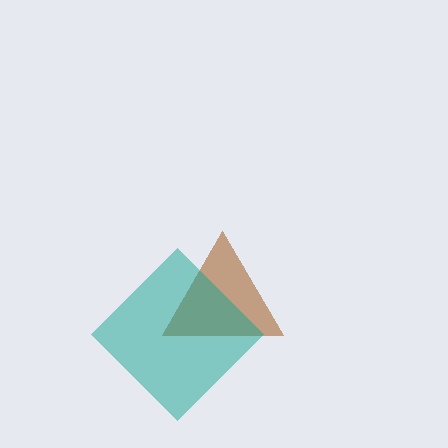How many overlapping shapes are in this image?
There are 2 overlapping shapes in the image.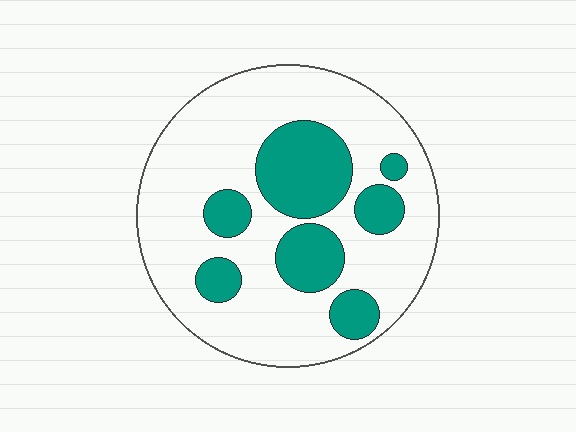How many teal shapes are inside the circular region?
7.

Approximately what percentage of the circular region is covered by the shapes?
Approximately 25%.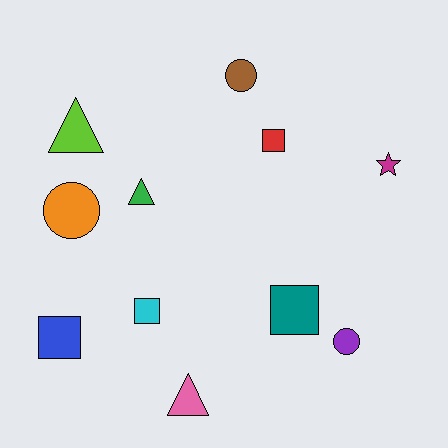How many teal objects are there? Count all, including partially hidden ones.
There is 1 teal object.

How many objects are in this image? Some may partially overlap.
There are 11 objects.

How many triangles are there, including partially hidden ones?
There are 3 triangles.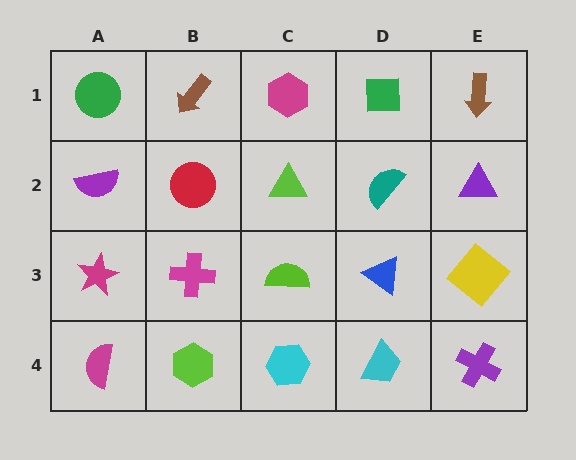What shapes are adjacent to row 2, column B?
A brown arrow (row 1, column B), a magenta cross (row 3, column B), a purple semicircle (row 2, column A), a lime triangle (row 2, column C).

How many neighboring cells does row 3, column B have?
4.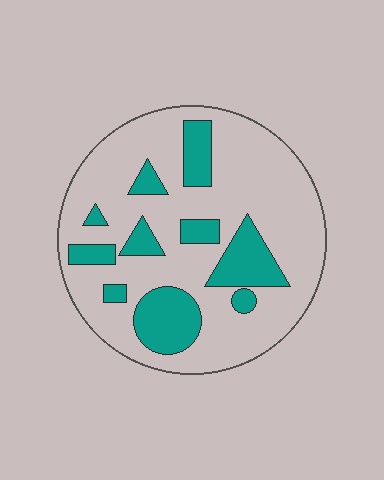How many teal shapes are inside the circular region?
10.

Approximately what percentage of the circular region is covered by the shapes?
Approximately 25%.